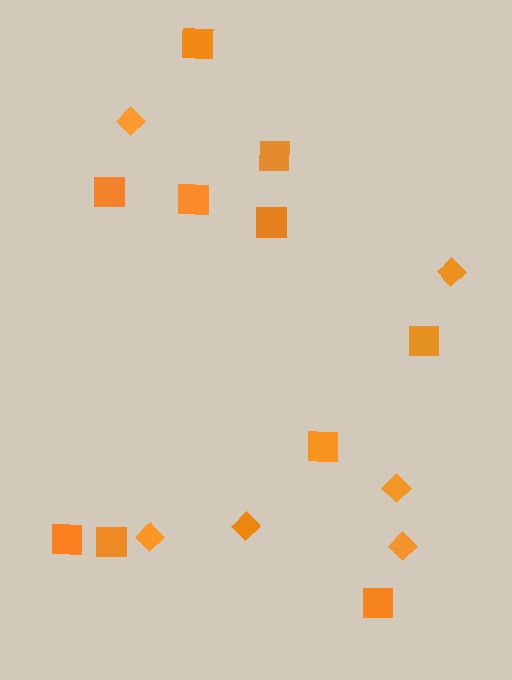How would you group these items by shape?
There are 2 groups: one group of squares (10) and one group of diamonds (6).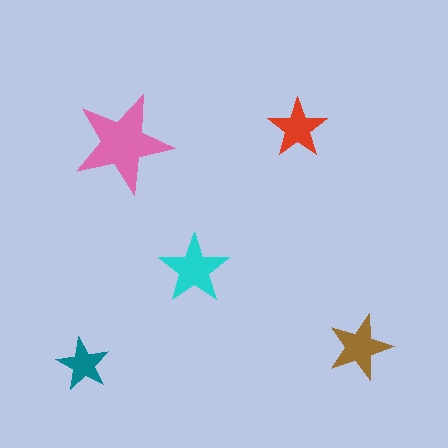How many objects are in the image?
There are 5 objects in the image.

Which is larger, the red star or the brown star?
The brown one.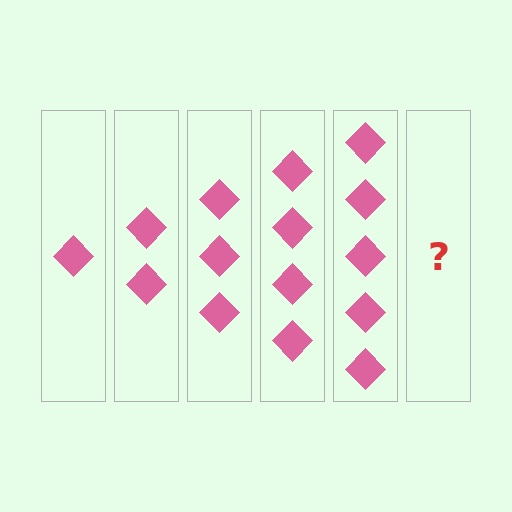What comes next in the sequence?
The next element should be 6 diamonds.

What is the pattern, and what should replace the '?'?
The pattern is that each step adds one more diamond. The '?' should be 6 diamonds.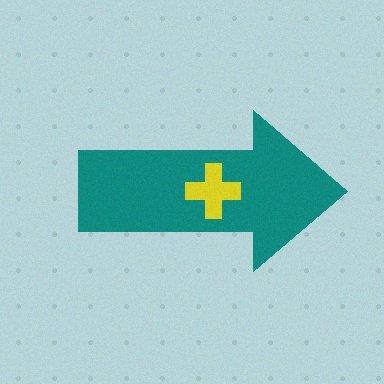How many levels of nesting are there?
2.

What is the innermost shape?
The yellow cross.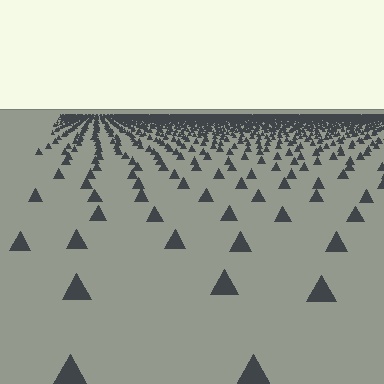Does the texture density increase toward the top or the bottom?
Density increases toward the top.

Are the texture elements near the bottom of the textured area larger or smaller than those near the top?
Larger. Near the bottom, elements are closer to the viewer and appear at a bigger on-screen size.